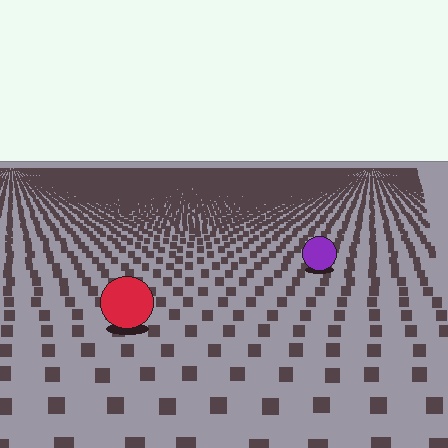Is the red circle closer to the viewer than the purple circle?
Yes. The red circle is closer — you can tell from the texture gradient: the ground texture is coarser near it.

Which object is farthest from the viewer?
The purple circle is farthest from the viewer. It appears smaller and the ground texture around it is denser.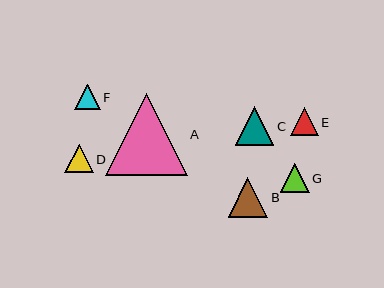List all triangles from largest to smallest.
From largest to smallest: A, B, C, G, D, E, F.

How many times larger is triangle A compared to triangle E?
Triangle A is approximately 3.0 times the size of triangle E.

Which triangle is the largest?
Triangle A is the largest with a size of approximately 82 pixels.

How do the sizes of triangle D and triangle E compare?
Triangle D and triangle E are approximately the same size.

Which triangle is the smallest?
Triangle F is the smallest with a size of approximately 26 pixels.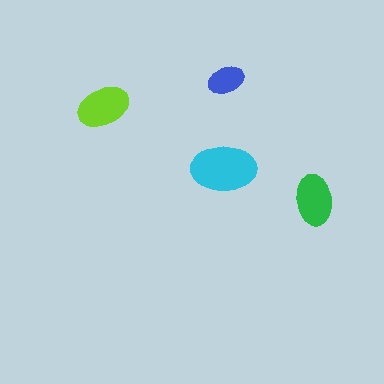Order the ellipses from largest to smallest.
the cyan one, the lime one, the green one, the blue one.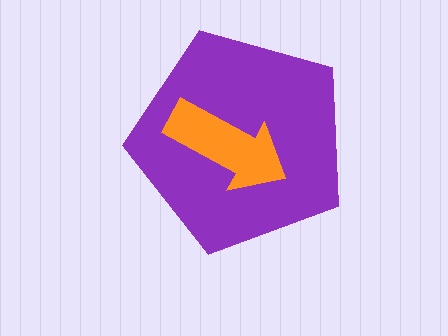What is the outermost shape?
The purple pentagon.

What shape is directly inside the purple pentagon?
The orange arrow.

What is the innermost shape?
The orange arrow.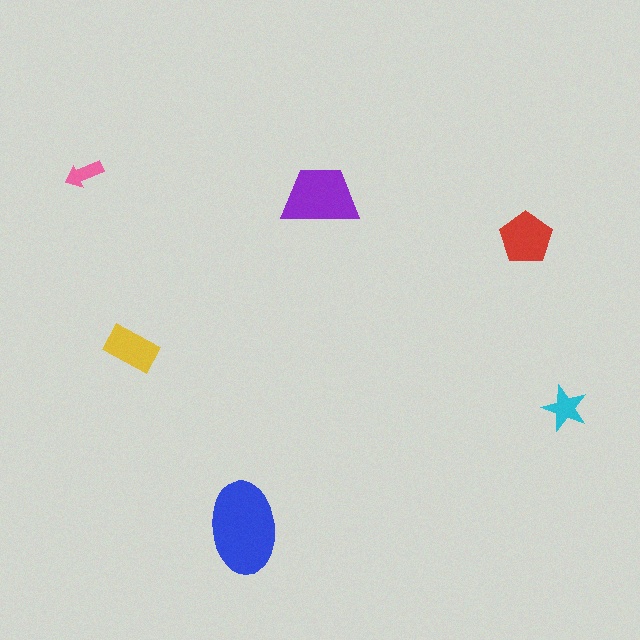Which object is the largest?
The blue ellipse.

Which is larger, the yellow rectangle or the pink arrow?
The yellow rectangle.